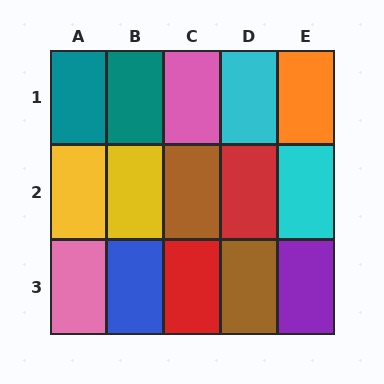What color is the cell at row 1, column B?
Teal.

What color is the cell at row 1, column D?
Cyan.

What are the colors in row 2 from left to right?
Yellow, yellow, brown, red, cyan.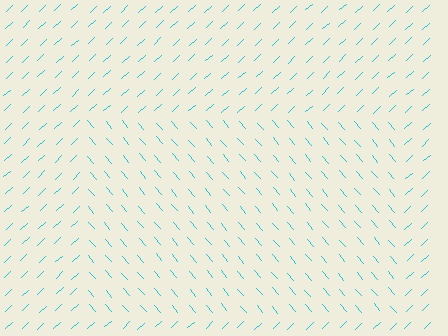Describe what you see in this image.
The image is filled with small cyan line segments. A rectangle region in the image has lines oriented differently from the surrounding lines, creating a visible texture boundary.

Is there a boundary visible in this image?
Yes, there is a texture boundary formed by a change in line orientation.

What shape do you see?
I see a rectangle.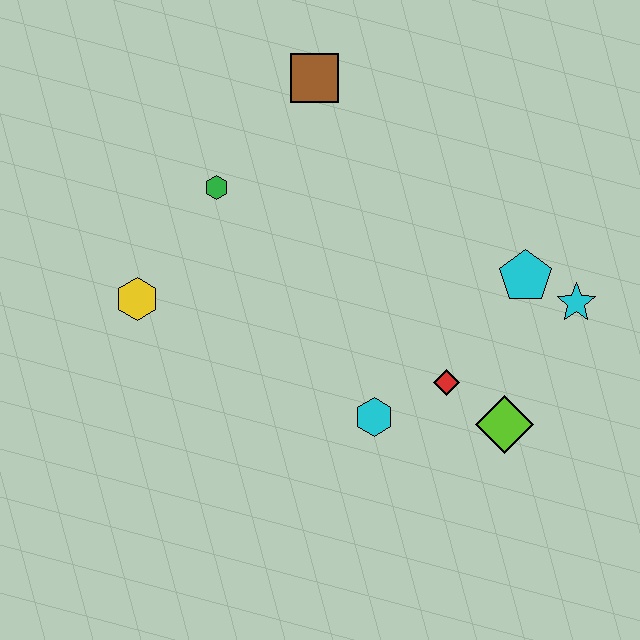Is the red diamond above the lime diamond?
Yes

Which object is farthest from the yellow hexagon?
The cyan star is farthest from the yellow hexagon.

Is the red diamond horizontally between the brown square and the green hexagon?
No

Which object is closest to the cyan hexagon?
The red diamond is closest to the cyan hexagon.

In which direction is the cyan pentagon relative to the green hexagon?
The cyan pentagon is to the right of the green hexagon.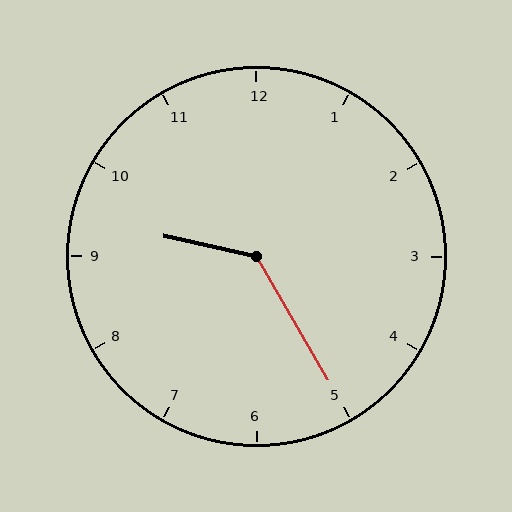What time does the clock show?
9:25.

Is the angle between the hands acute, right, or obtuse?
It is obtuse.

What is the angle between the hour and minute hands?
Approximately 132 degrees.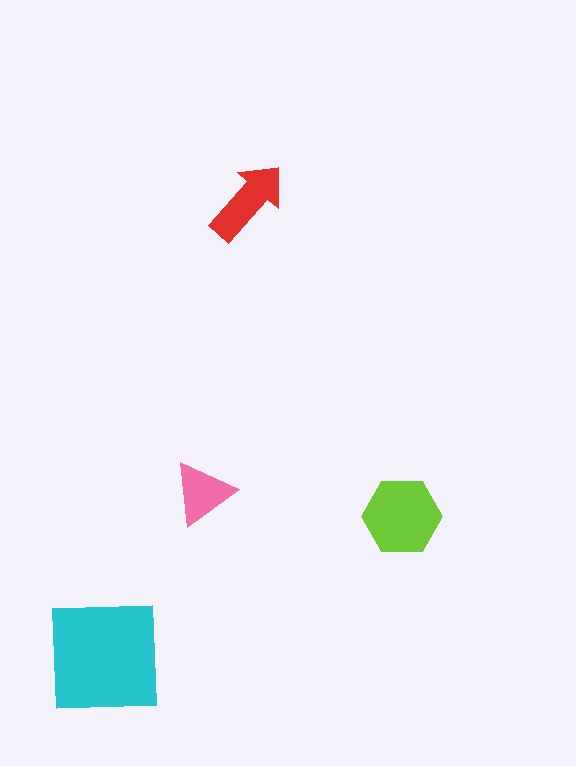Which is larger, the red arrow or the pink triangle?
The red arrow.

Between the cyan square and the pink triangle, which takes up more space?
The cyan square.